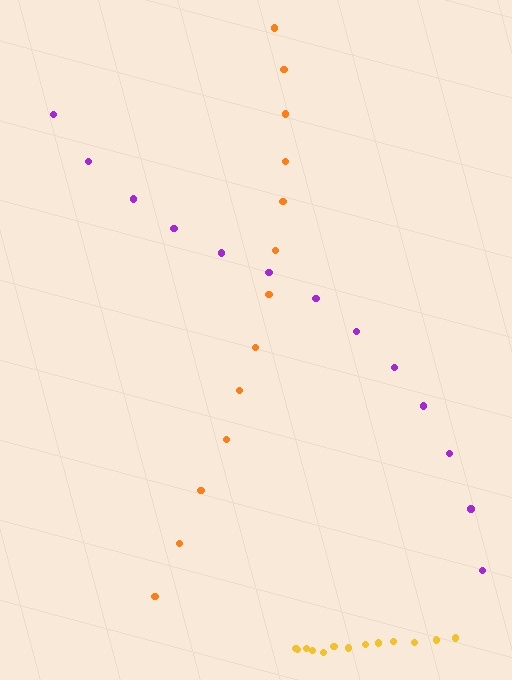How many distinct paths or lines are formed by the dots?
There are 3 distinct paths.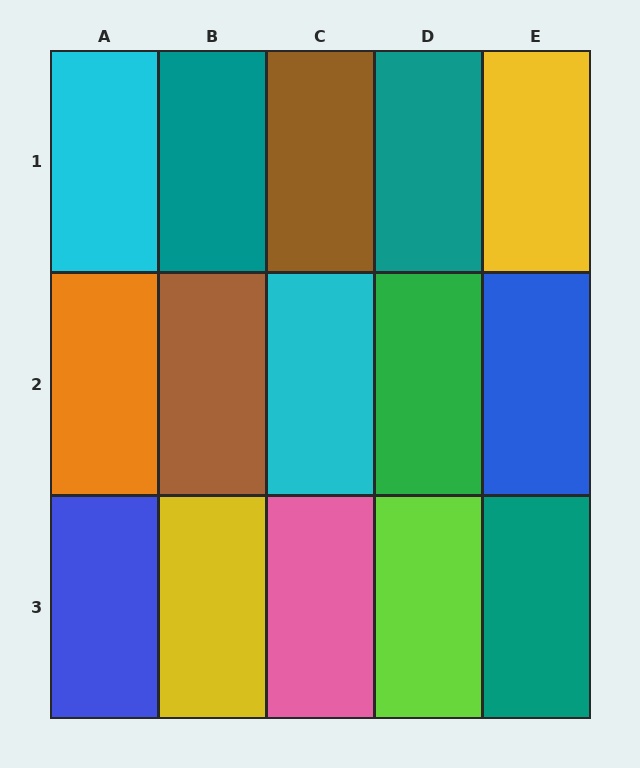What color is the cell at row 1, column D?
Teal.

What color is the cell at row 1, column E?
Yellow.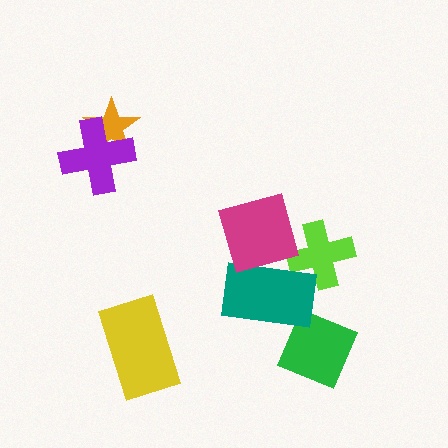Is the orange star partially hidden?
Yes, it is partially covered by another shape.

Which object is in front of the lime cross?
The teal rectangle is in front of the lime cross.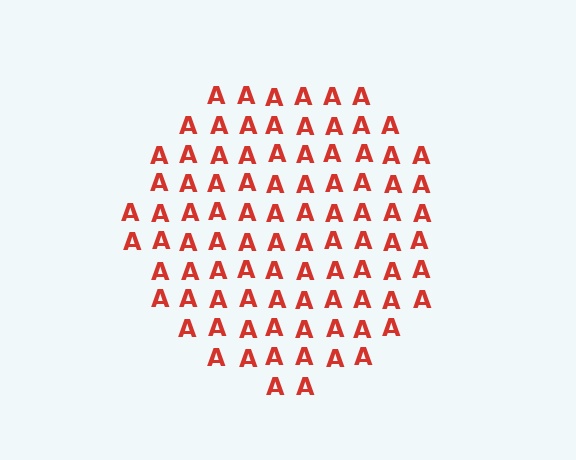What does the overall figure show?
The overall figure shows a circle.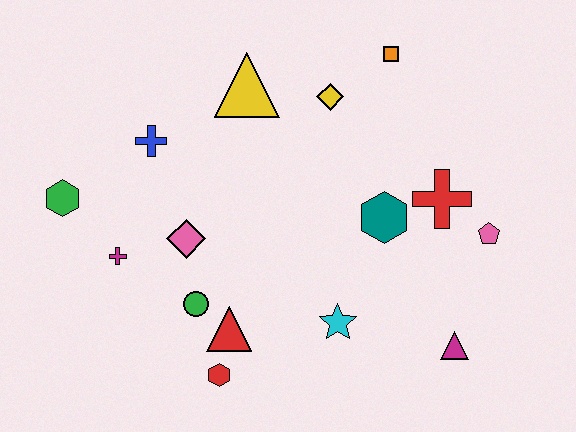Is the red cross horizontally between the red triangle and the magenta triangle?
Yes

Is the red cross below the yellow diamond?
Yes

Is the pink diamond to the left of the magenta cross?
No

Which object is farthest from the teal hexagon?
The green hexagon is farthest from the teal hexagon.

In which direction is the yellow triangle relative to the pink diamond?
The yellow triangle is above the pink diamond.